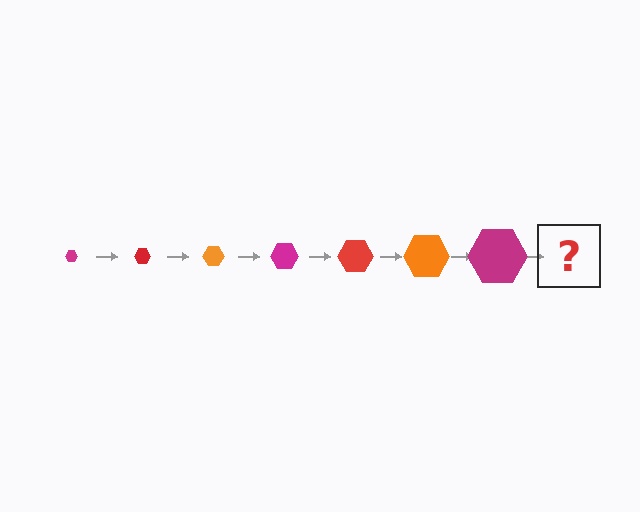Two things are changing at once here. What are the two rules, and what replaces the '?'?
The two rules are that the hexagon grows larger each step and the color cycles through magenta, red, and orange. The '?' should be a red hexagon, larger than the previous one.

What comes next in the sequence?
The next element should be a red hexagon, larger than the previous one.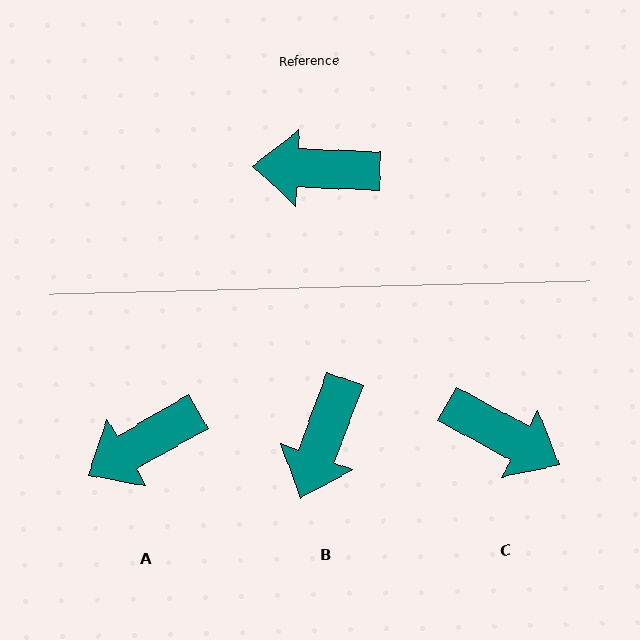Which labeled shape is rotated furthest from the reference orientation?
C, about 154 degrees away.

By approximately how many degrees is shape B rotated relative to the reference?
Approximately 72 degrees counter-clockwise.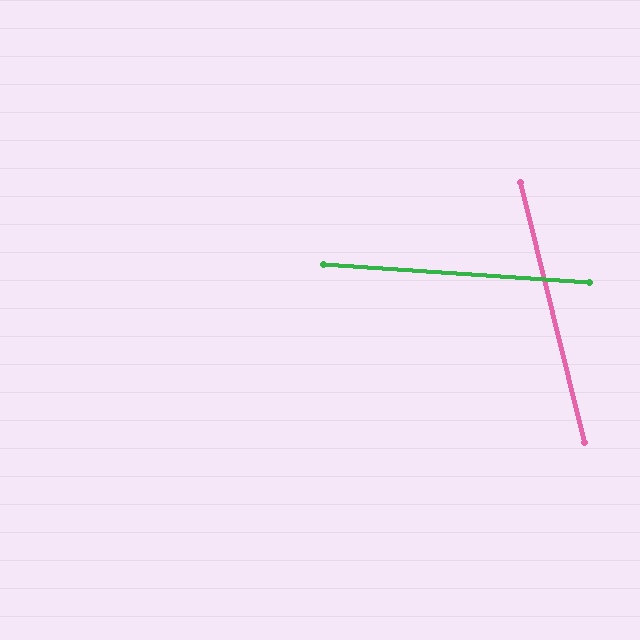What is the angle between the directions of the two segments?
Approximately 72 degrees.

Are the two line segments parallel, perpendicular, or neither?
Neither parallel nor perpendicular — they differ by about 72°.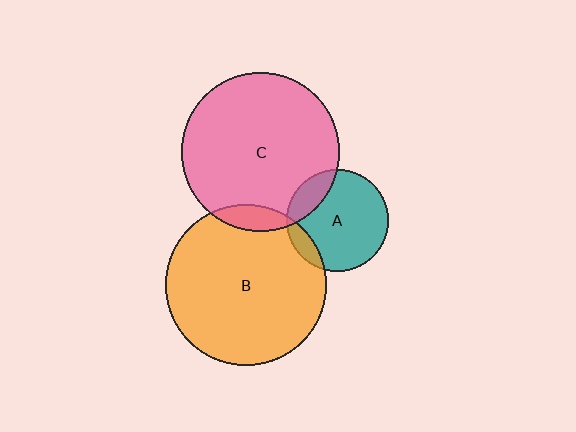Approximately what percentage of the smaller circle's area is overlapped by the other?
Approximately 10%.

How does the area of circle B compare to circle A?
Approximately 2.5 times.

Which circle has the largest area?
Circle B (orange).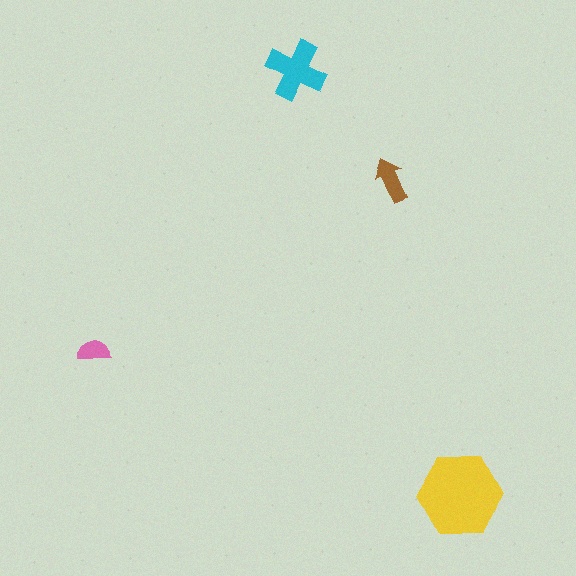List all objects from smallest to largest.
The pink semicircle, the brown arrow, the cyan cross, the yellow hexagon.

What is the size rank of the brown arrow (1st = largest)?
3rd.